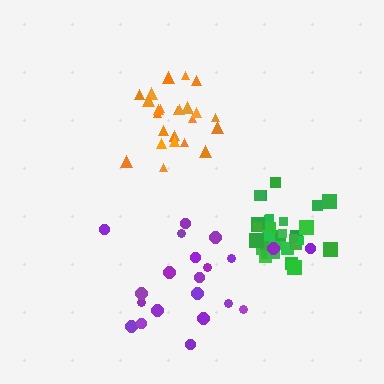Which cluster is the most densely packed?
Green.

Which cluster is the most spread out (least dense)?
Purple.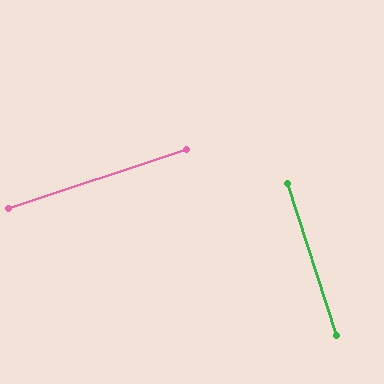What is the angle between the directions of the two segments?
Approximately 90 degrees.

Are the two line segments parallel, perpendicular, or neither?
Perpendicular — they meet at approximately 90°.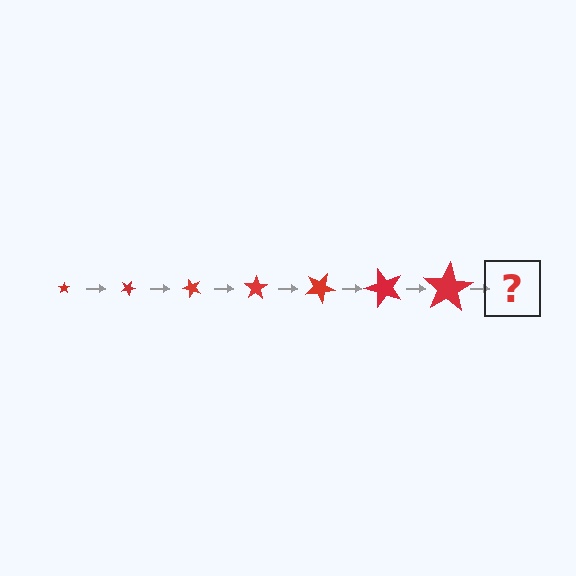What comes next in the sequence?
The next element should be a star, larger than the previous one and rotated 175 degrees from the start.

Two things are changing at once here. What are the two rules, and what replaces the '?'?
The two rules are that the star grows larger each step and it rotates 25 degrees each step. The '?' should be a star, larger than the previous one and rotated 175 degrees from the start.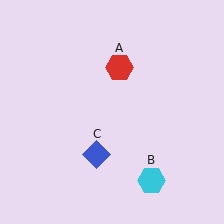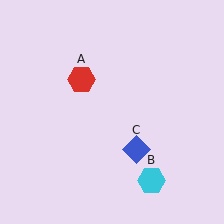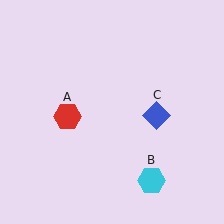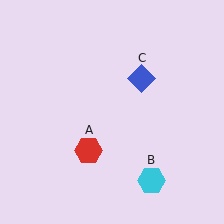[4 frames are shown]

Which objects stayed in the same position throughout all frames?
Cyan hexagon (object B) remained stationary.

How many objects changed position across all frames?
2 objects changed position: red hexagon (object A), blue diamond (object C).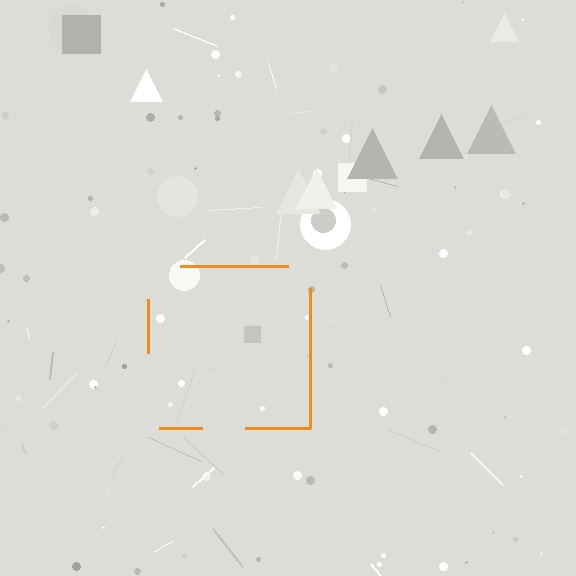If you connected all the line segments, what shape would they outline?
They would outline a square.